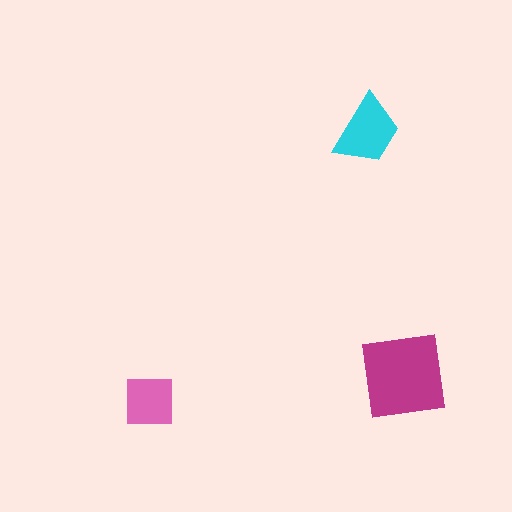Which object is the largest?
The magenta square.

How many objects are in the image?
There are 3 objects in the image.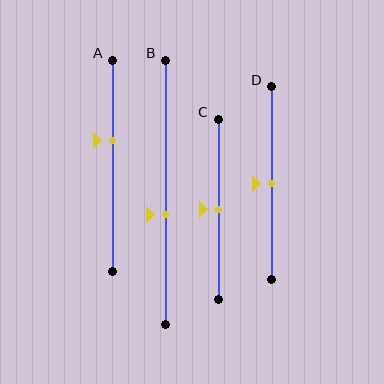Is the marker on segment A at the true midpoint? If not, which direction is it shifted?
No, the marker on segment A is shifted upward by about 12% of the segment length.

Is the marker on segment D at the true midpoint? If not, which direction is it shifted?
Yes, the marker on segment D is at the true midpoint.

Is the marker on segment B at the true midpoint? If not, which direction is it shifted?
No, the marker on segment B is shifted downward by about 9% of the segment length.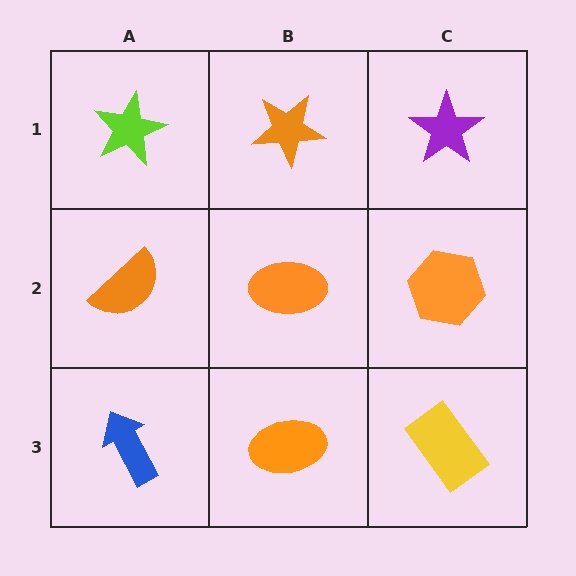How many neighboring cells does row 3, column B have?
3.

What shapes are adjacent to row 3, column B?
An orange ellipse (row 2, column B), a blue arrow (row 3, column A), a yellow rectangle (row 3, column C).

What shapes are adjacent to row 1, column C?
An orange hexagon (row 2, column C), an orange star (row 1, column B).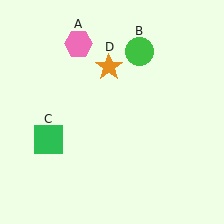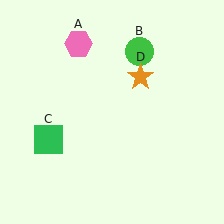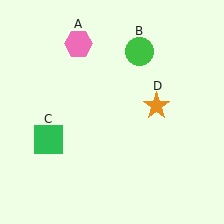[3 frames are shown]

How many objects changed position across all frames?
1 object changed position: orange star (object D).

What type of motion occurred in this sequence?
The orange star (object D) rotated clockwise around the center of the scene.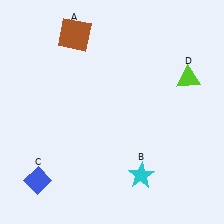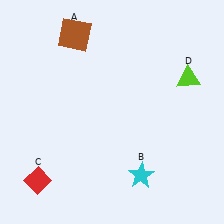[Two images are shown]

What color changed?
The diamond (C) changed from blue in Image 1 to red in Image 2.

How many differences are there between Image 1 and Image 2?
There is 1 difference between the two images.